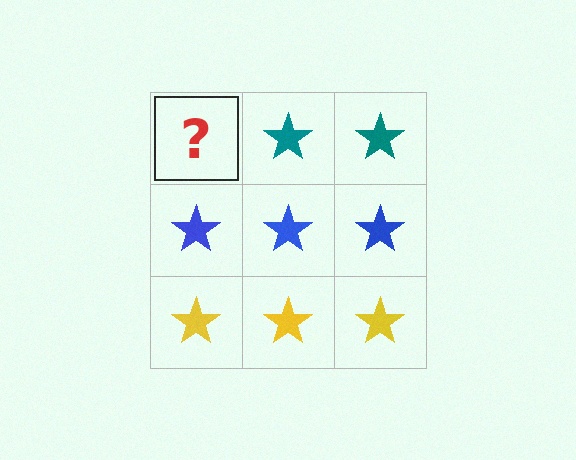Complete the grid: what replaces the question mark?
The question mark should be replaced with a teal star.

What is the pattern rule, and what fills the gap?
The rule is that each row has a consistent color. The gap should be filled with a teal star.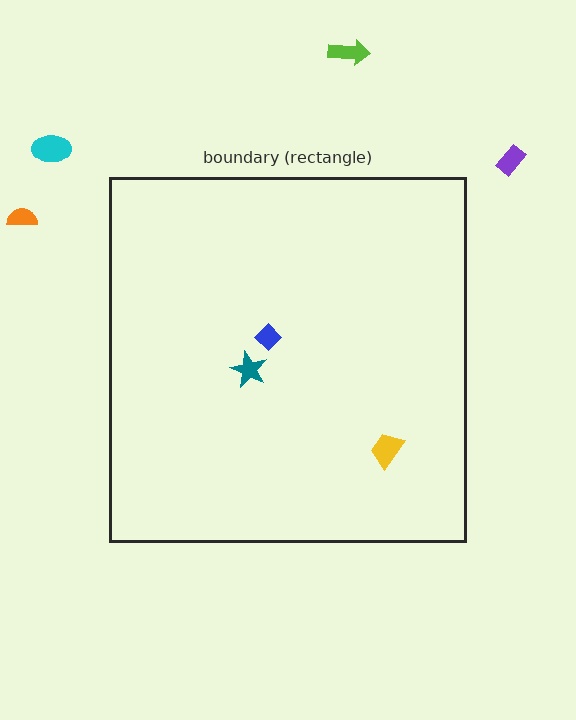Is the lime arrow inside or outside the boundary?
Outside.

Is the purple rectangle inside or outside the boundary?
Outside.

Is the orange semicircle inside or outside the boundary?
Outside.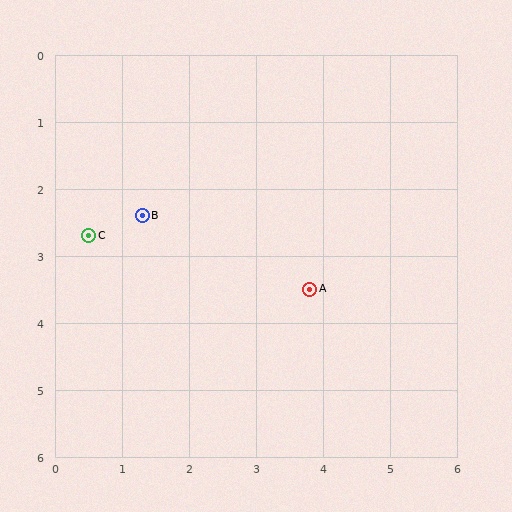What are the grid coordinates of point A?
Point A is at approximately (3.8, 3.5).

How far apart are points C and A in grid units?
Points C and A are about 3.4 grid units apart.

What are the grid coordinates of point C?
Point C is at approximately (0.5, 2.7).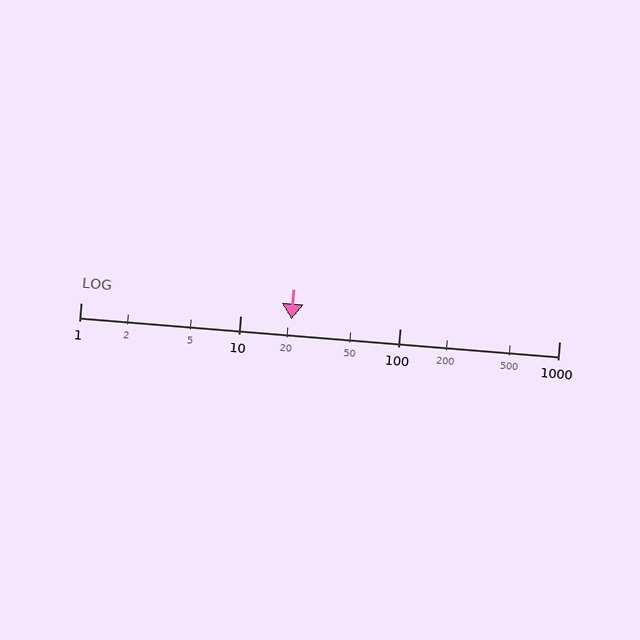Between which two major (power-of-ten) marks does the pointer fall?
The pointer is between 10 and 100.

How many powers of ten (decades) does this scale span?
The scale spans 3 decades, from 1 to 1000.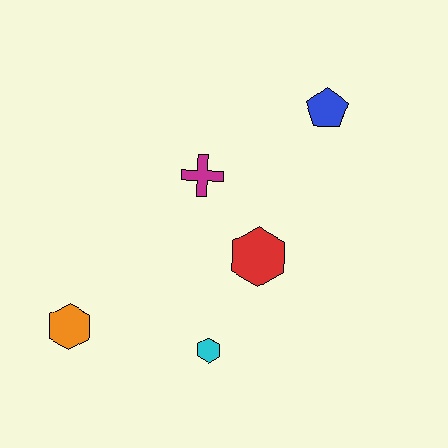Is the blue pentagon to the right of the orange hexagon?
Yes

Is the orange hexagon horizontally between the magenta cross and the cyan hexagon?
No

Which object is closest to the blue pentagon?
The magenta cross is closest to the blue pentagon.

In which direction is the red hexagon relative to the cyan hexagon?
The red hexagon is above the cyan hexagon.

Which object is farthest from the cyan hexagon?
The blue pentagon is farthest from the cyan hexagon.